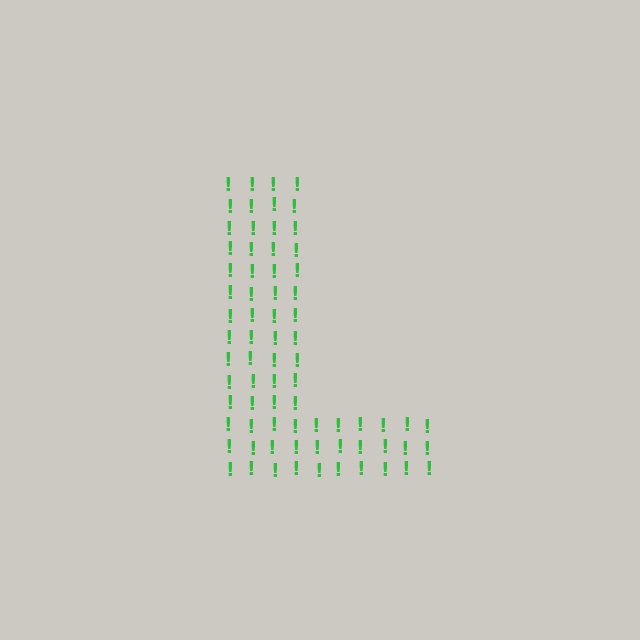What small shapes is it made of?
It is made of small exclamation marks.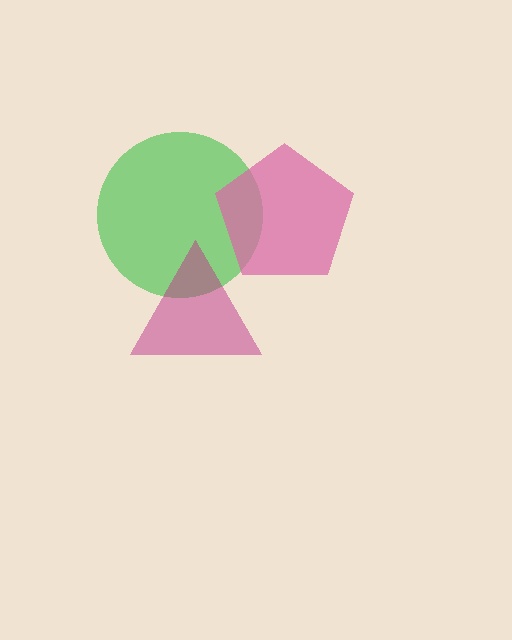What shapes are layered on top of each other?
The layered shapes are: a green circle, a pink pentagon, a magenta triangle.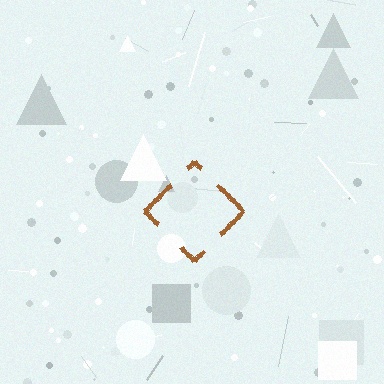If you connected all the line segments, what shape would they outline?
They would outline a diamond.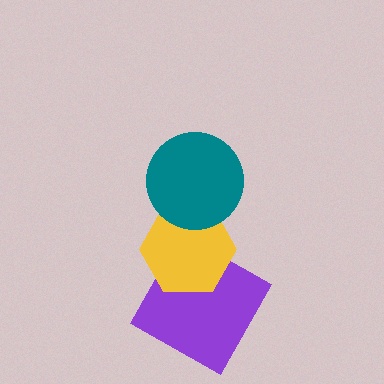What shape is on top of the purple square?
The yellow hexagon is on top of the purple square.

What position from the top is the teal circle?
The teal circle is 1st from the top.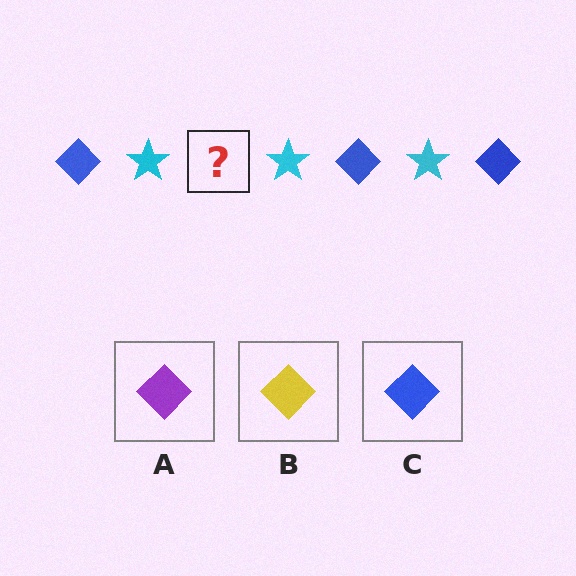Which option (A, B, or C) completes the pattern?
C.